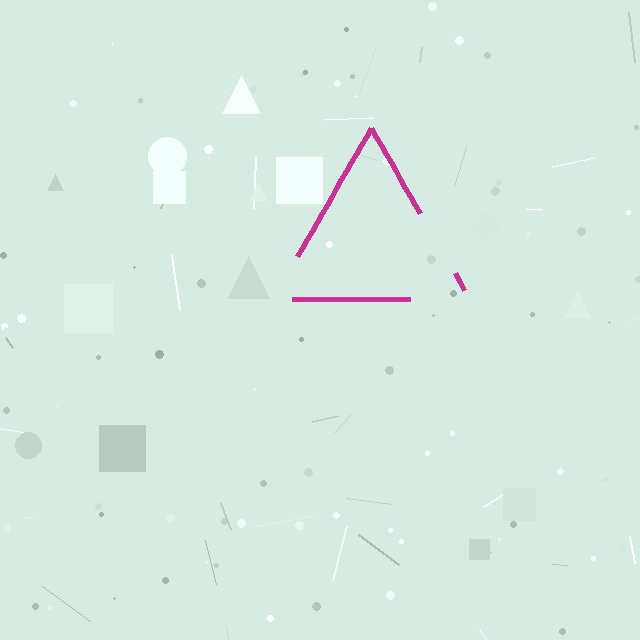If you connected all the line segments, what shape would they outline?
They would outline a triangle.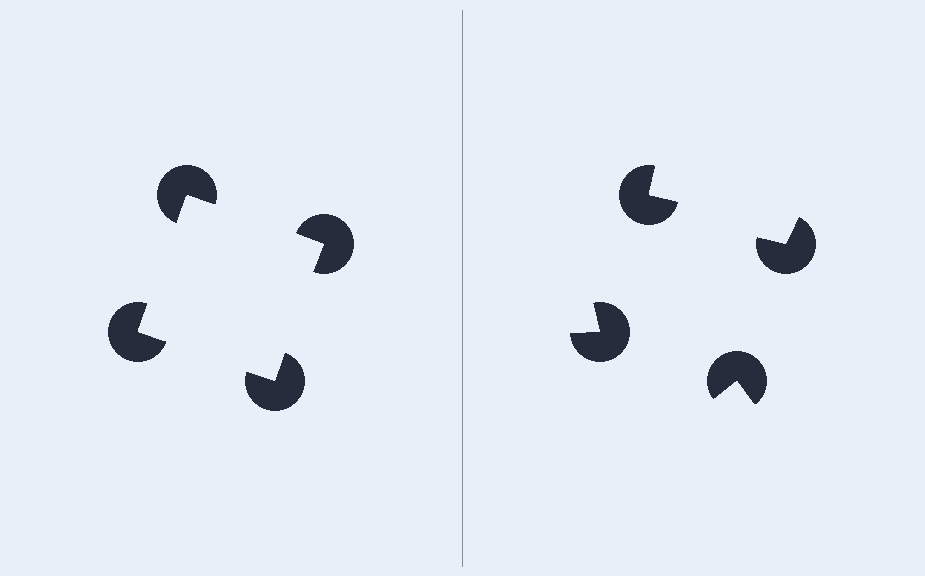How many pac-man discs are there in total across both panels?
8 — 4 on each side.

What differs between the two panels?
The pac-man discs are positioned identically on both sides; only the wedge orientations differ. On the left they align to a square; on the right they are misaligned.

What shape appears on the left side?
An illusory square.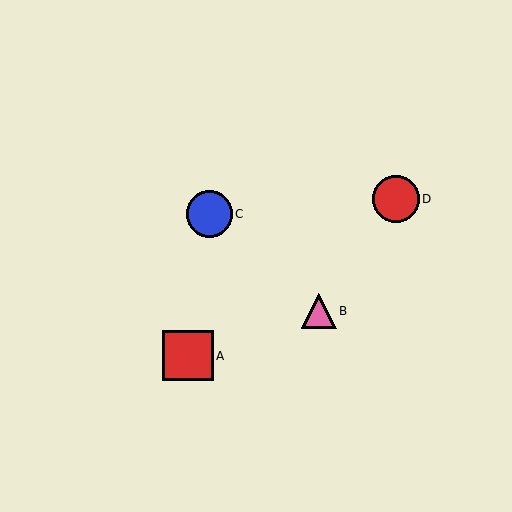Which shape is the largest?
The red square (labeled A) is the largest.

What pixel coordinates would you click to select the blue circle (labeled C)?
Click at (209, 214) to select the blue circle C.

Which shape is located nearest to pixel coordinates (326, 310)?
The pink triangle (labeled B) at (319, 311) is nearest to that location.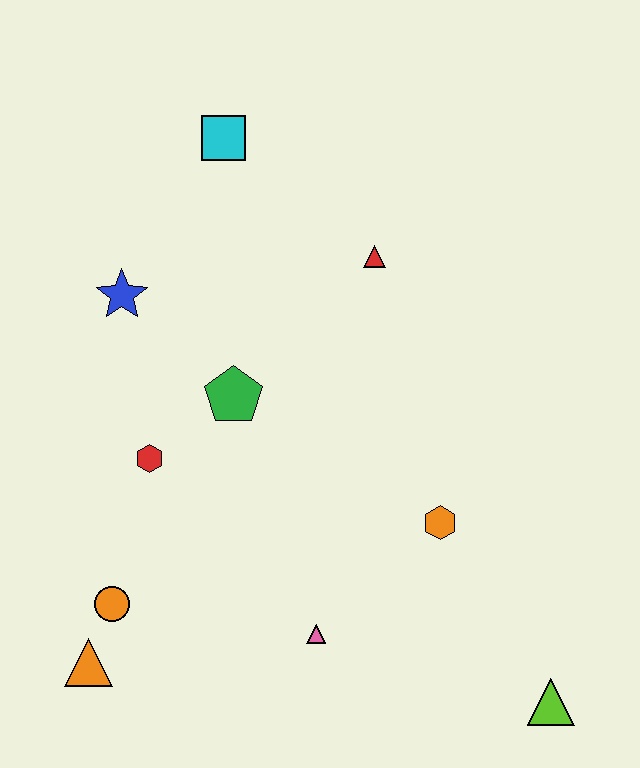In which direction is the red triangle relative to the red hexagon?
The red triangle is to the right of the red hexagon.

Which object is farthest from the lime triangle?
The cyan square is farthest from the lime triangle.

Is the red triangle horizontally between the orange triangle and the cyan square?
No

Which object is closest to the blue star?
The green pentagon is closest to the blue star.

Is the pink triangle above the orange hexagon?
No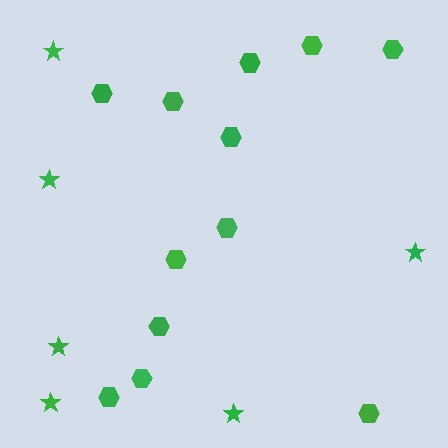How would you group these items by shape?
There are 2 groups: one group of stars (6) and one group of hexagons (12).